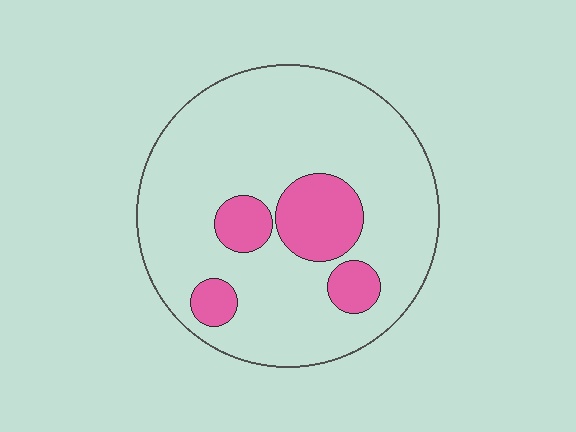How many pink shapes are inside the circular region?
4.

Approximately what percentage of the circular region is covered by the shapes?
Approximately 20%.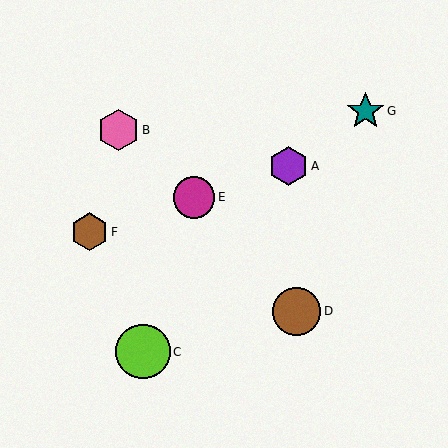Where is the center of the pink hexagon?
The center of the pink hexagon is at (119, 130).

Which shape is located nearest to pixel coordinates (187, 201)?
The magenta circle (labeled E) at (194, 197) is nearest to that location.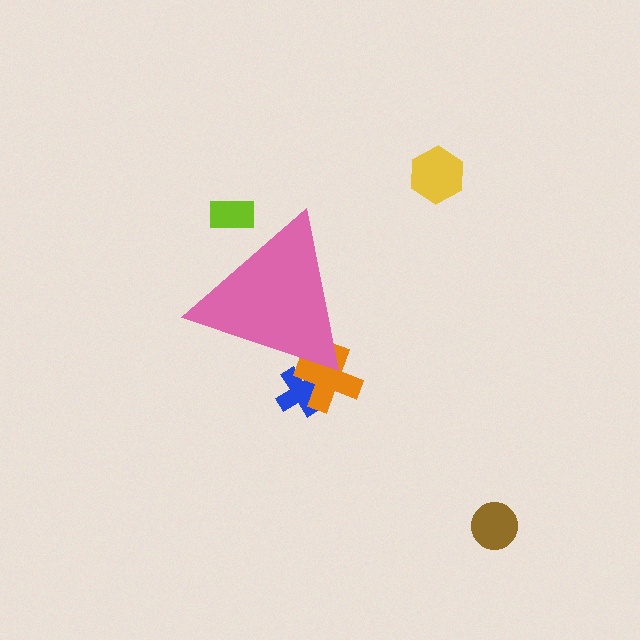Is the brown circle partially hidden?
No, the brown circle is fully visible.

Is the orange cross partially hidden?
Yes, the orange cross is partially hidden behind the pink triangle.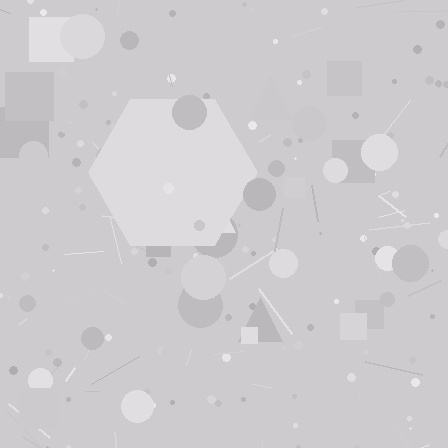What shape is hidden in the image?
A hexagon is hidden in the image.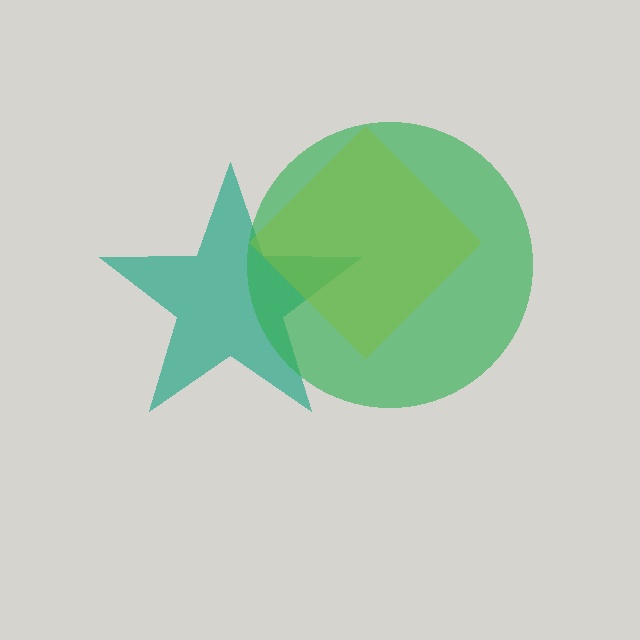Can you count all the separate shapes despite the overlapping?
Yes, there are 3 separate shapes.